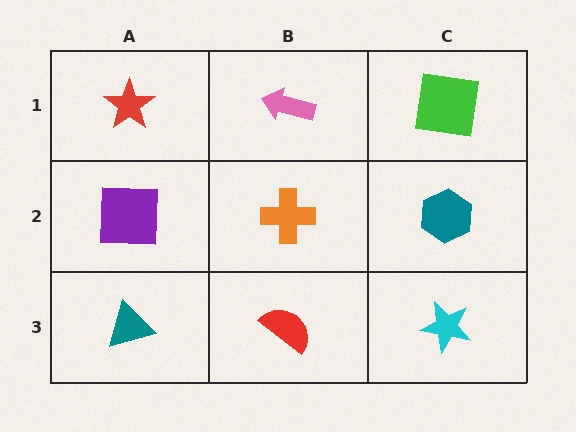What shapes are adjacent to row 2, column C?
A green square (row 1, column C), a cyan star (row 3, column C), an orange cross (row 2, column B).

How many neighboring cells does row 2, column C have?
3.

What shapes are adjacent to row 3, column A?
A purple square (row 2, column A), a red semicircle (row 3, column B).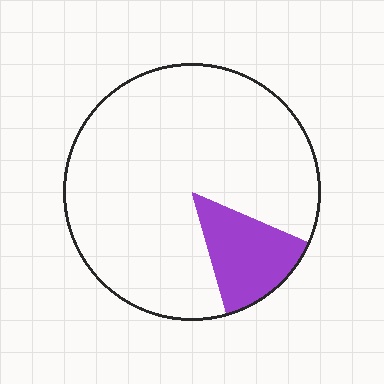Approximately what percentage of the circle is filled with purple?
Approximately 15%.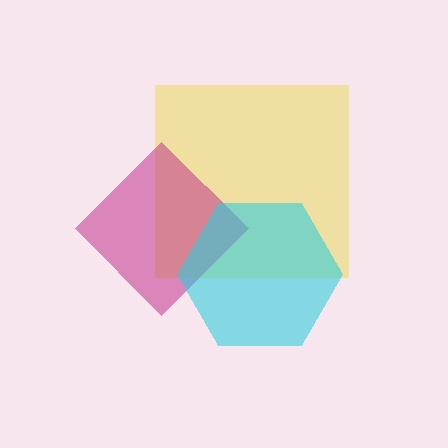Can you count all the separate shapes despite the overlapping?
Yes, there are 3 separate shapes.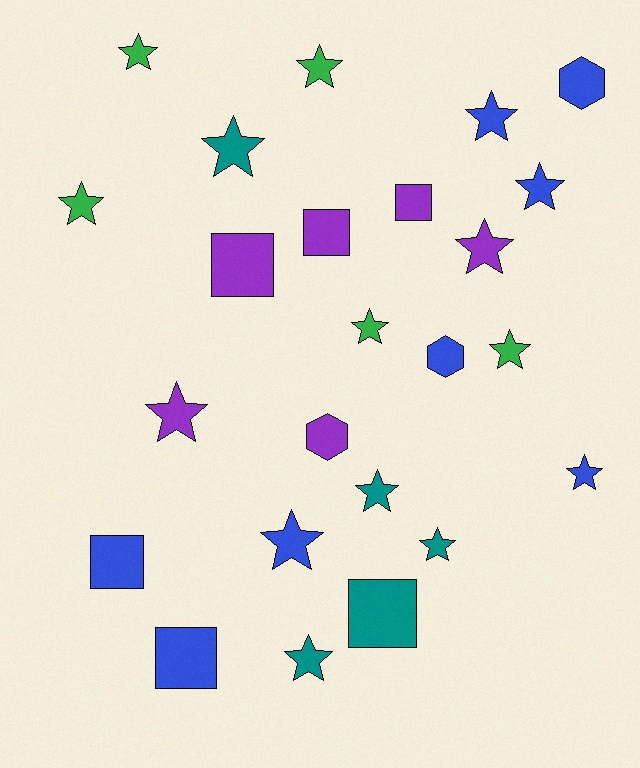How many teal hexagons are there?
There are no teal hexagons.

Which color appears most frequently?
Blue, with 8 objects.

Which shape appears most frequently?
Star, with 15 objects.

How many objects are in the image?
There are 24 objects.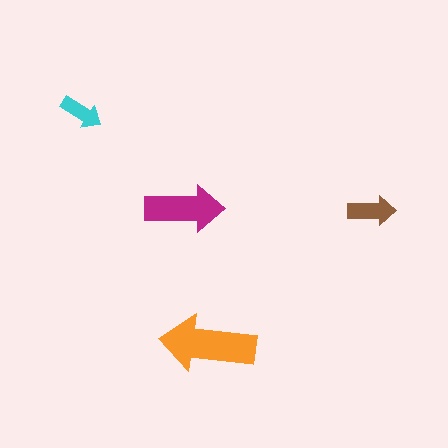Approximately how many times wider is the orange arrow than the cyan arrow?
About 2 times wider.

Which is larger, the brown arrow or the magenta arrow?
The magenta one.